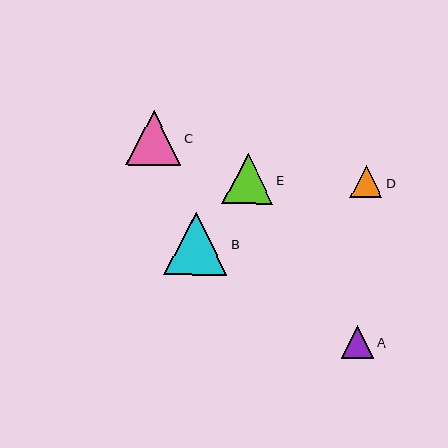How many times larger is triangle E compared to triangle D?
Triangle E is approximately 1.6 times the size of triangle D.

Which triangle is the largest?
Triangle B is the largest with a size of approximately 63 pixels.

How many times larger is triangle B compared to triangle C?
Triangle B is approximately 1.1 times the size of triangle C.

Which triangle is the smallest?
Triangle D is the smallest with a size of approximately 32 pixels.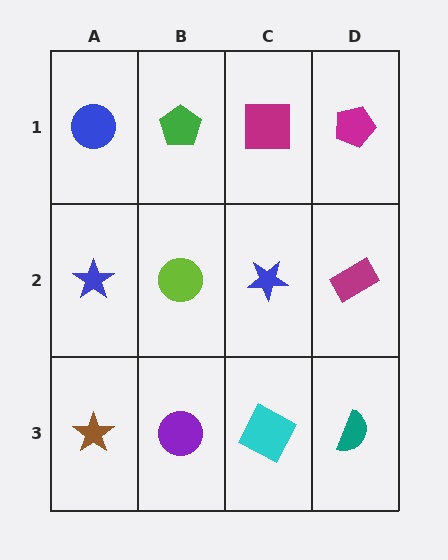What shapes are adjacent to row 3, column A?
A blue star (row 2, column A), a purple circle (row 3, column B).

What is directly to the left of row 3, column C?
A purple circle.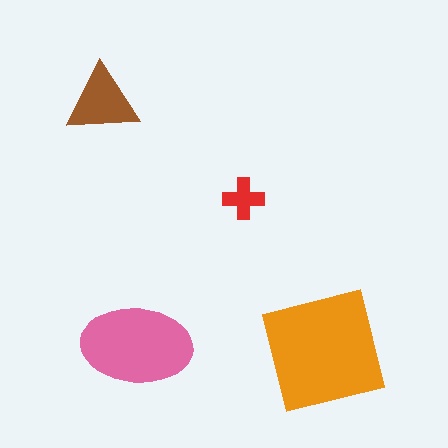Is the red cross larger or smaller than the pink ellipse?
Smaller.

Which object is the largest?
The orange square.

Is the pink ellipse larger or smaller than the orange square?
Smaller.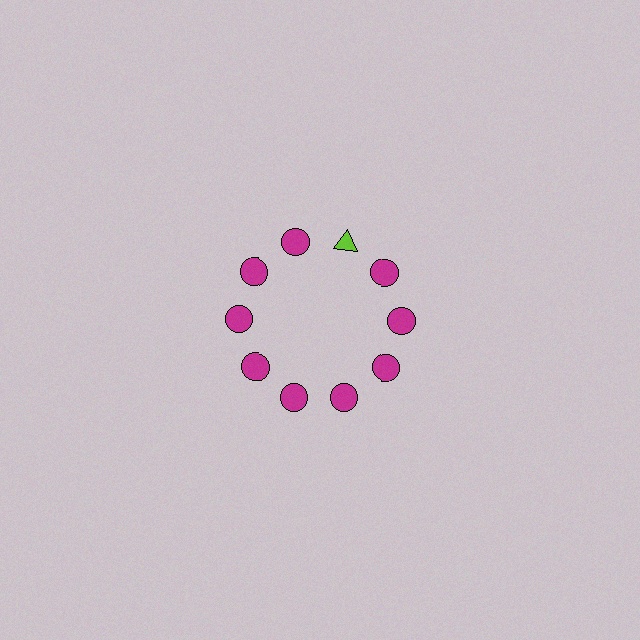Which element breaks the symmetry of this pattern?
The lime triangle at roughly the 1 o'clock position breaks the symmetry. All other shapes are magenta circles.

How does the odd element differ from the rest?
It differs in both color (lime instead of magenta) and shape (triangle instead of circle).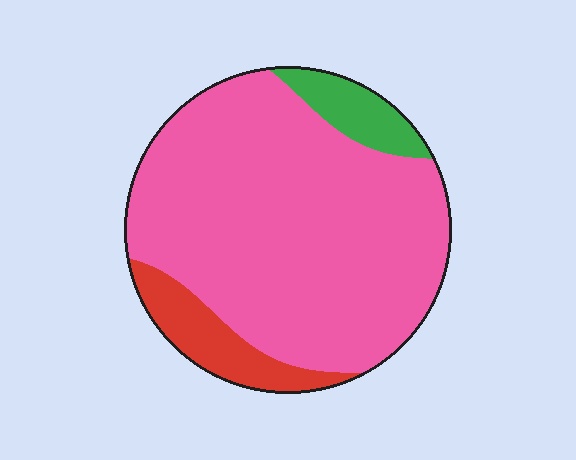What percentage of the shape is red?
Red covers 12% of the shape.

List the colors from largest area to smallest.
From largest to smallest: pink, red, green.